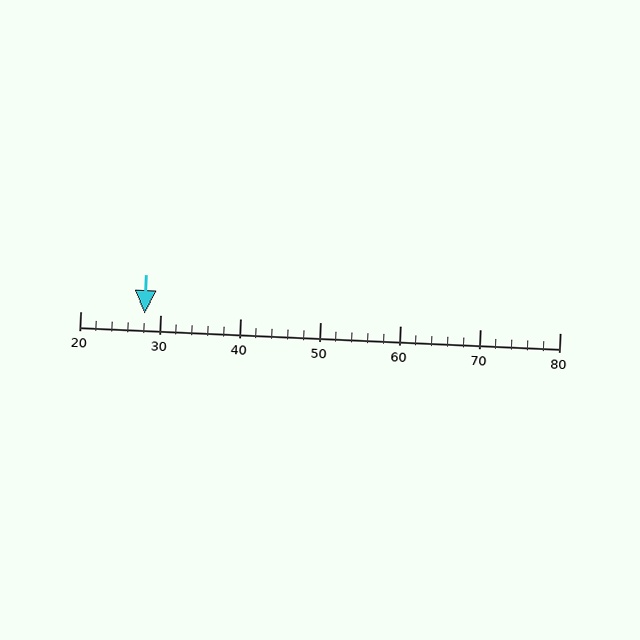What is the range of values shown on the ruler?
The ruler shows values from 20 to 80.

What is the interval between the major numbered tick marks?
The major tick marks are spaced 10 units apart.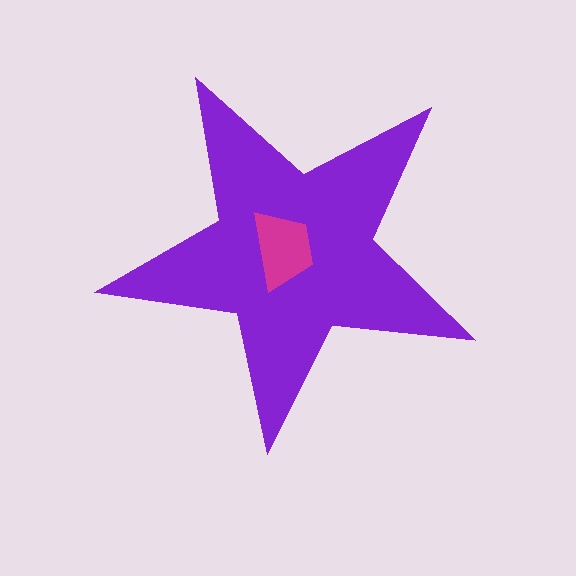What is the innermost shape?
The magenta trapezoid.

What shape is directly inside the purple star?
The magenta trapezoid.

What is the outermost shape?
The purple star.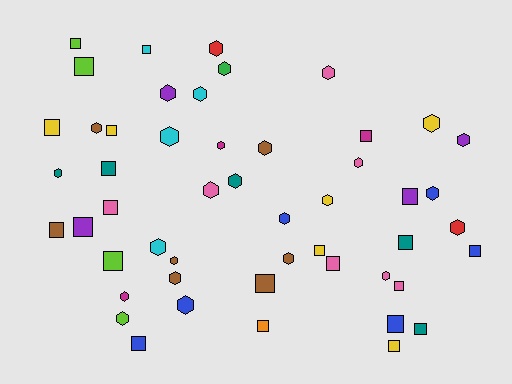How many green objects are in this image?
There is 1 green object.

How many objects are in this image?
There are 50 objects.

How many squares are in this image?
There are 23 squares.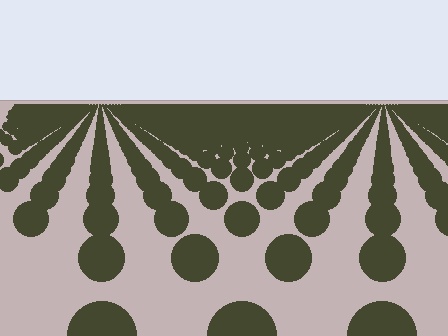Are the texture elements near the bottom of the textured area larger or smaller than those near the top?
Larger. Near the bottom, elements are closer to the viewer and appear at a bigger on-screen size.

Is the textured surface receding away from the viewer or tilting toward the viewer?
The surface is receding away from the viewer. Texture elements get smaller and denser toward the top.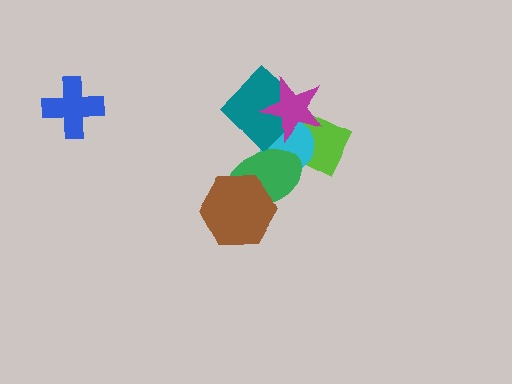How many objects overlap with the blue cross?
0 objects overlap with the blue cross.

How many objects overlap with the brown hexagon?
1 object overlaps with the brown hexagon.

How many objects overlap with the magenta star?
3 objects overlap with the magenta star.